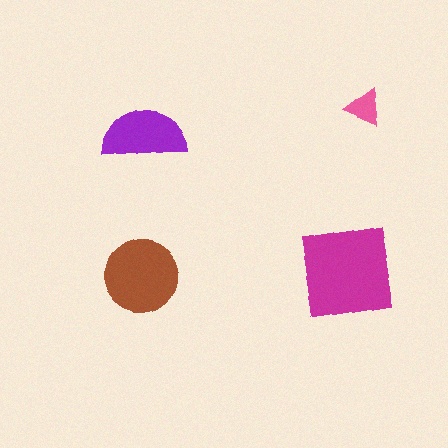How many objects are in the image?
There are 4 objects in the image.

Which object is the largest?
The magenta square.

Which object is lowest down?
The brown circle is bottommost.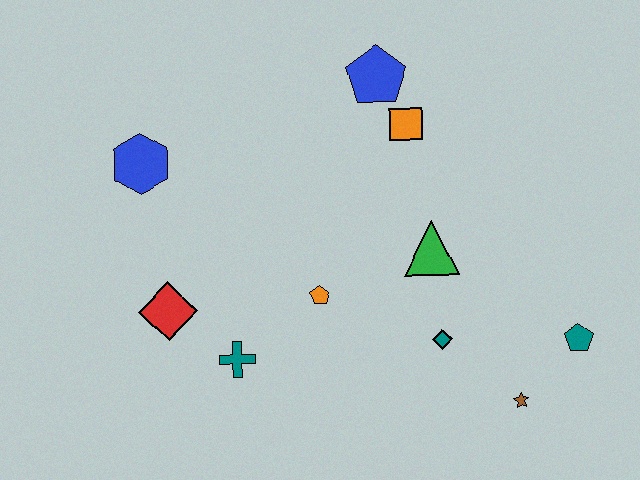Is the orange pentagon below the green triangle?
Yes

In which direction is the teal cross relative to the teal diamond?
The teal cross is to the left of the teal diamond.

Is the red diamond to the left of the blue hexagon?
No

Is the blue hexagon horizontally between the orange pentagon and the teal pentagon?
No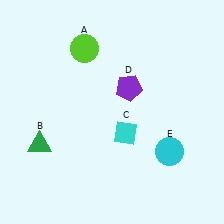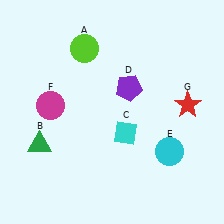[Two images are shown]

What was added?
A magenta circle (F), a red star (G) were added in Image 2.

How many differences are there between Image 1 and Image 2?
There are 2 differences between the two images.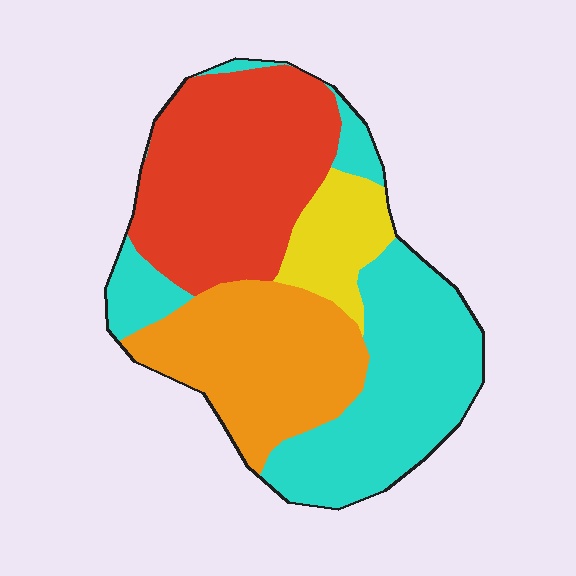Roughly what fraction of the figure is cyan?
Cyan takes up between a quarter and a half of the figure.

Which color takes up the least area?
Yellow, at roughly 10%.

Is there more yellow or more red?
Red.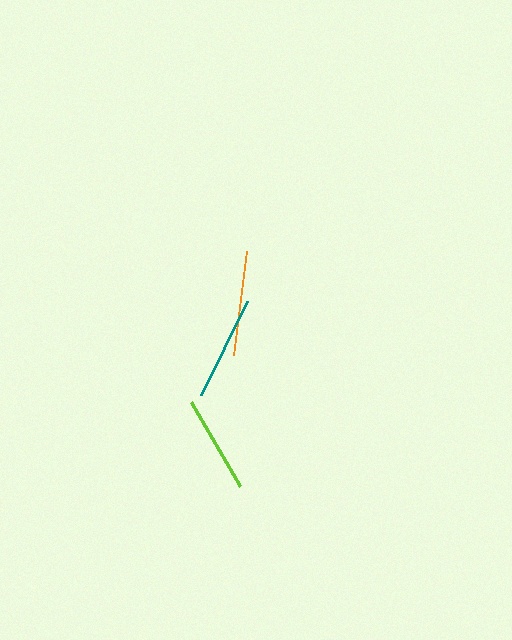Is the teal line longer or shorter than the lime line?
The teal line is longer than the lime line.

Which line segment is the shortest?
The lime line is the shortest at approximately 97 pixels.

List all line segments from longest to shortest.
From longest to shortest: orange, teal, lime.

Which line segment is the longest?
The orange line is the longest at approximately 104 pixels.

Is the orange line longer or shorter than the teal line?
The orange line is longer than the teal line.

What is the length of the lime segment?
The lime segment is approximately 97 pixels long.